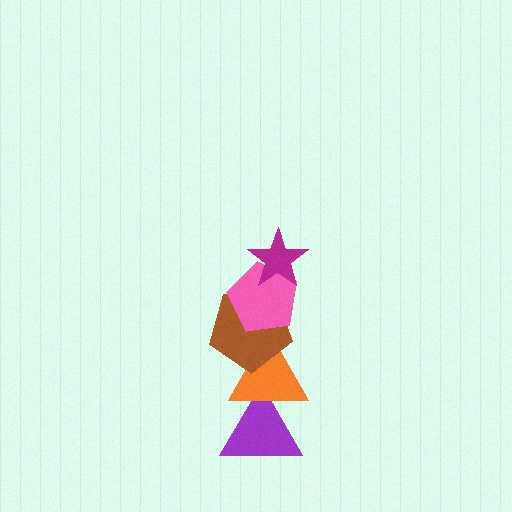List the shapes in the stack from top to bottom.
From top to bottom: the magenta star, the pink pentagon, the brown pentagon, the orange triangle, the purple triangle.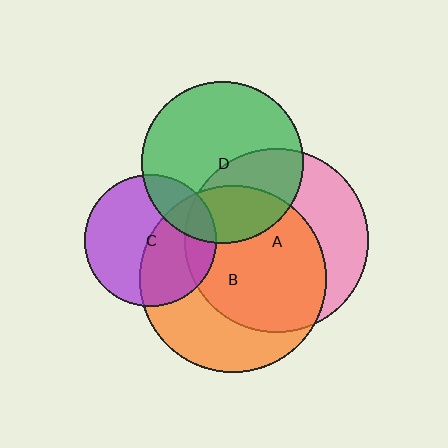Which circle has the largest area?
Circle B (orange).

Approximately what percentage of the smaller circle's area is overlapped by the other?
Approximately 60%.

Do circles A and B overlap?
Yes.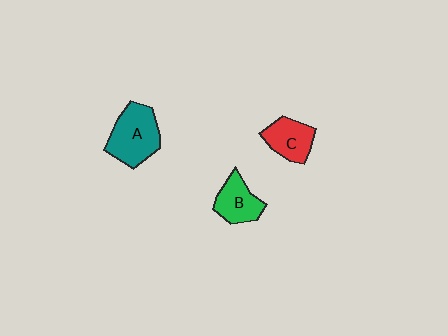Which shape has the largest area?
Shape A (teal).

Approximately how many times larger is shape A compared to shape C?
Approximately 1.4 times.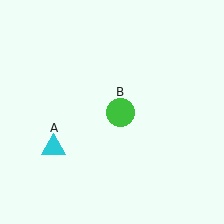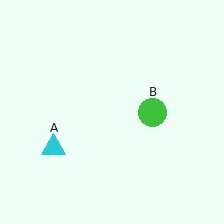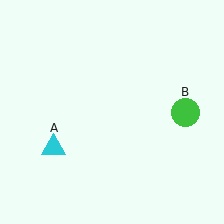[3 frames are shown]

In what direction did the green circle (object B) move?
The green circle (object B) moved right.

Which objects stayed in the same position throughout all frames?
Cyan triangle (object A) remained stationary.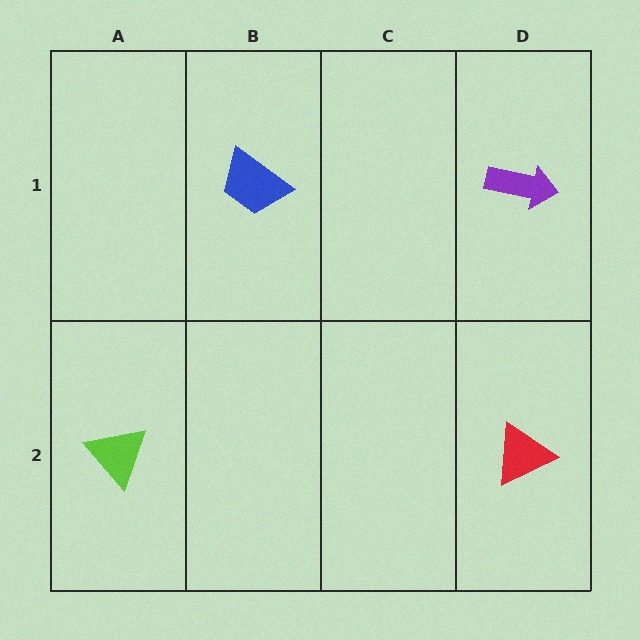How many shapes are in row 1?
2 shapes.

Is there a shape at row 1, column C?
No, that cell is empty.